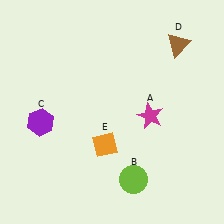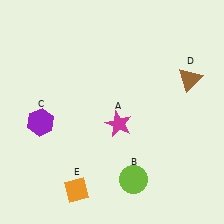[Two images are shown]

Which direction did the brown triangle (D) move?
The brown triangle (D) moved down.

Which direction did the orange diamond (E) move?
The orange diamond (E) moved down.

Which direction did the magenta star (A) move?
The magenta star (A) moved left.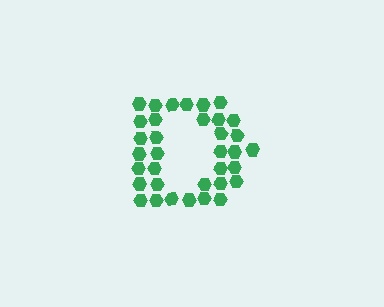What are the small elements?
The small elements are hexagons.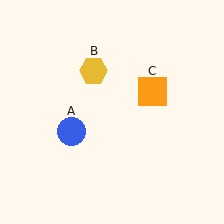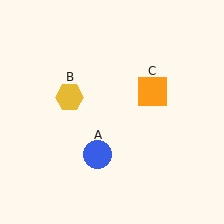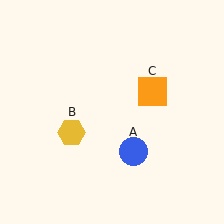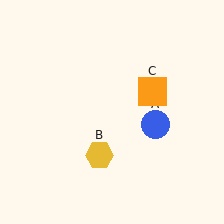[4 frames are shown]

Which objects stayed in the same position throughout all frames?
Orange square (object C) remained stationary.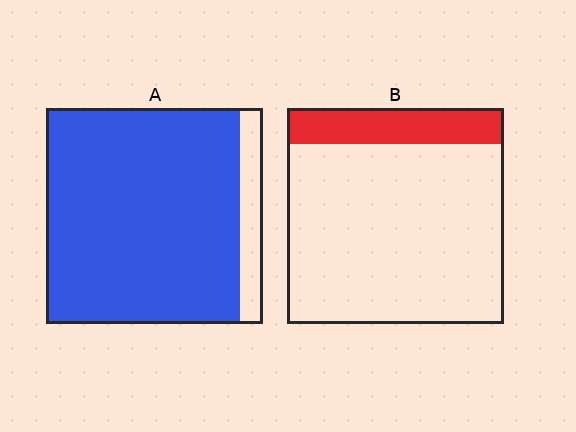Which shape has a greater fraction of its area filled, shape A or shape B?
Shape A.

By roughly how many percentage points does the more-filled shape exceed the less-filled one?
By roughly 75 percentage points (A over B).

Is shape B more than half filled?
No.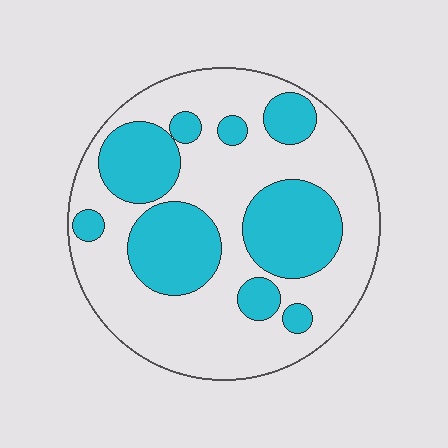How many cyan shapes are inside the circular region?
9.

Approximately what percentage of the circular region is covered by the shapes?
Approximately 35%.